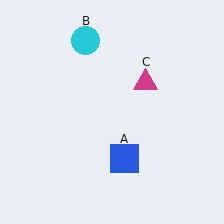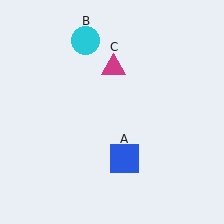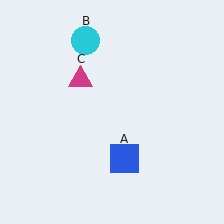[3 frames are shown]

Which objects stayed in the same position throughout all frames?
Blue square (object A) and cyan circle (object B) remained stationary.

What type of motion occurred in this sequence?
The magenta triangle (object C) rotated counterclockwise around the center of the scene.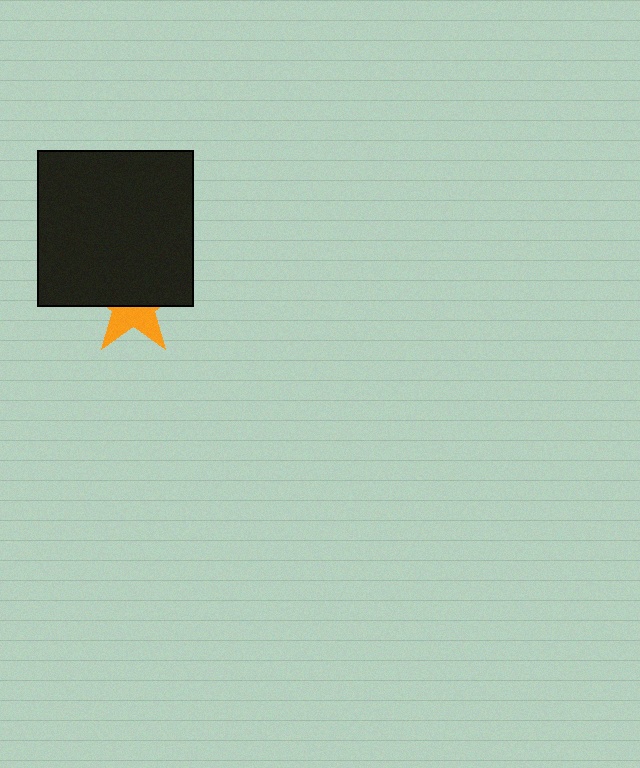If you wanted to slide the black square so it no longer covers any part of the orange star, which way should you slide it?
Slide it up — that is the most direct way to separate the two shapes.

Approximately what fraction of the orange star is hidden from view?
Roughly 58% of the orange star is hidden behind the black square.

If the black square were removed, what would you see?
You would see the complete orange star.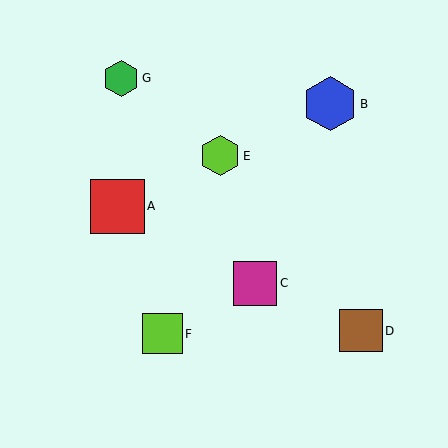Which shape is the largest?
The blue hexagon (labeled B) is the largest.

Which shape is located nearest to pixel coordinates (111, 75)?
The green hexagon (labeled G) at (121, 78) is nearest to that location.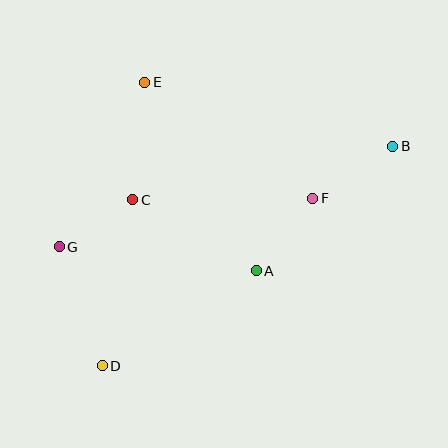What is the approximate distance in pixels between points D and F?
The distance between D and F is approximately 269 pixels.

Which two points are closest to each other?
Points C and G are closest to each other.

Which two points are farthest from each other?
Points B and D are farthest from each other.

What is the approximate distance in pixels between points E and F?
The distance between E and F is approximately 204 pixels.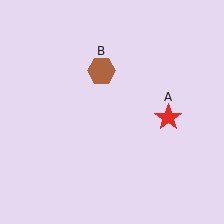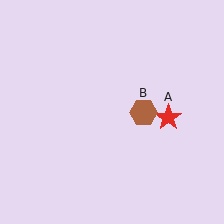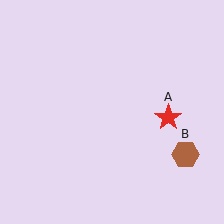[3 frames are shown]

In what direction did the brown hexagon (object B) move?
The brown hexagon (object B) moved down and to the right.